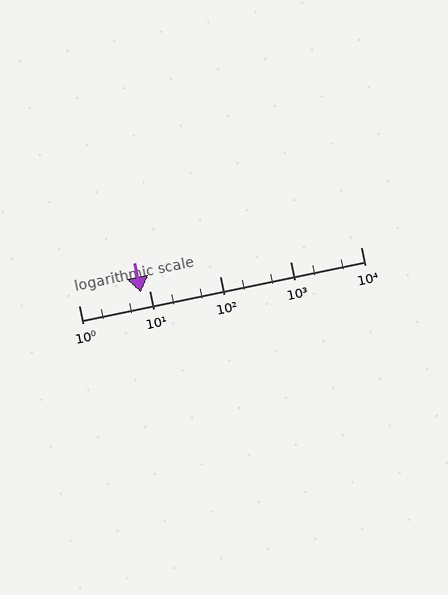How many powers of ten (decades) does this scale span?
The scale spans 4 decades, from 1 to 10000.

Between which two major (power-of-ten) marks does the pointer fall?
The pointer is between 1 and 10.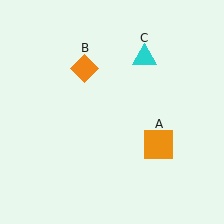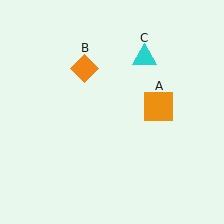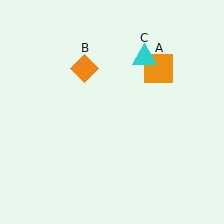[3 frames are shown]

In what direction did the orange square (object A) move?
The orange square (object A) moved up.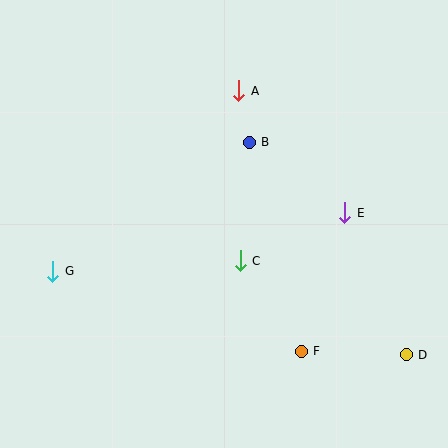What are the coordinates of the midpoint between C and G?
The midpoint between C and G is at (146, 266).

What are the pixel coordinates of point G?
Point G is at (52, 271).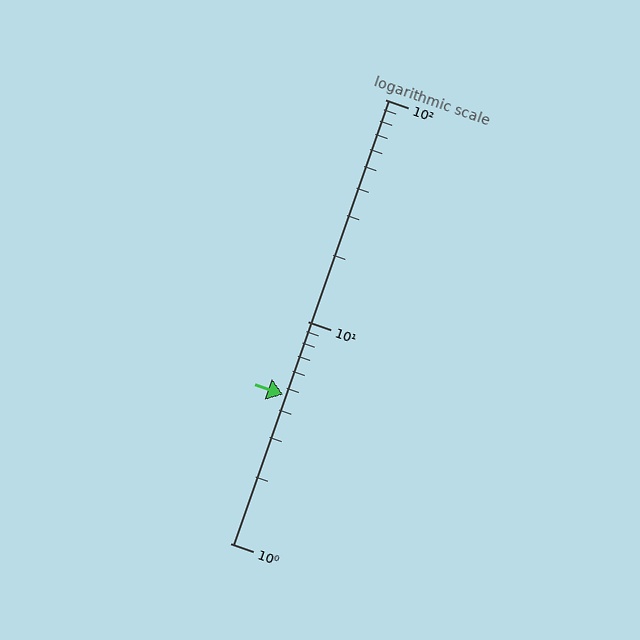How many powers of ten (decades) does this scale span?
The scale spans 2 decades, from 1 to 100.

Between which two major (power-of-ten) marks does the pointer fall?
The pointer is between 1 and 10.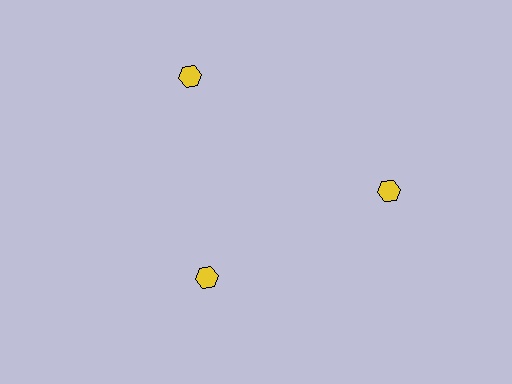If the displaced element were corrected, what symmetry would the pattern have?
It would have 3-fold rotational symmetry — the pattern would map onto itself every 120 degrees.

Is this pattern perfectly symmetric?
No. The 3 yellow hexagons are arranged in a ring, but one element near the 7 o'clock position is pulled inward toward the center, breaking the 3-fold rotational symmetry.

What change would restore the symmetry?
The symmetry would be restored by moving it outward, back onto the ring so that all 3 hexagons sit at equal angles and equal distance from the center.